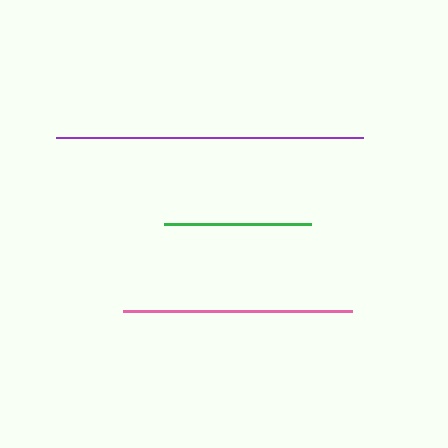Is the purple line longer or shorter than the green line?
The purple line is longer than the green line.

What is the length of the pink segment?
The pink segment is approximately 229 pixels long.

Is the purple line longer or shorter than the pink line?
The purple line is longer than the pink line.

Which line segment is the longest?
The purple line is the longest at approximately 308 pixels.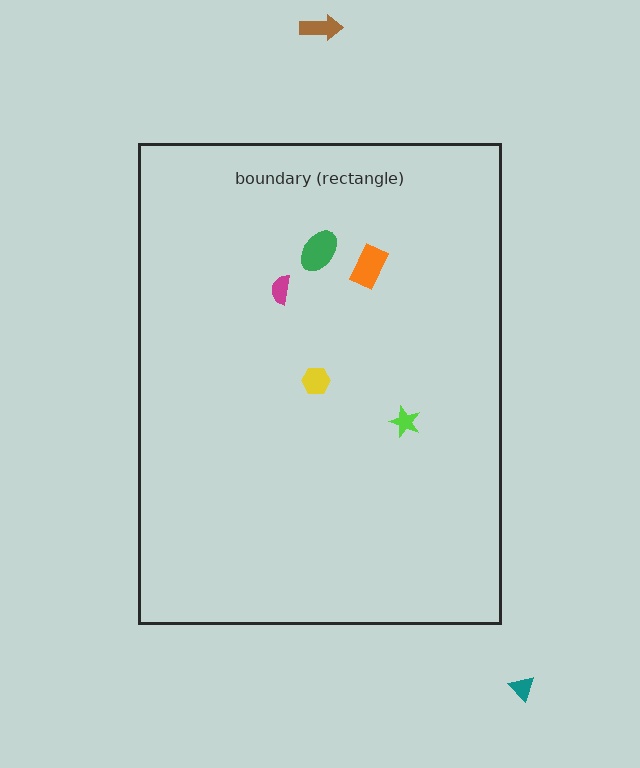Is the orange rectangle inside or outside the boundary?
Inside.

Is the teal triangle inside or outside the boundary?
Outside.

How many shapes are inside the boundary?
5 inside, 2 outside.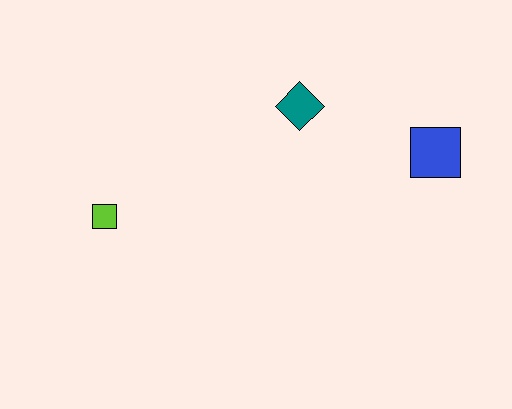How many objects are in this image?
There are 3 objects.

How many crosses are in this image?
There are no crosses.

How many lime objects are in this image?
There is 1 lime object.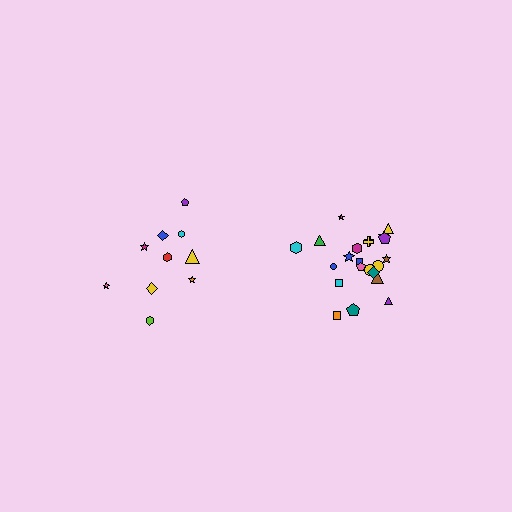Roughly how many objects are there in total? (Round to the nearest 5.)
Roughly 30 objects in total.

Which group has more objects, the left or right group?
The right group.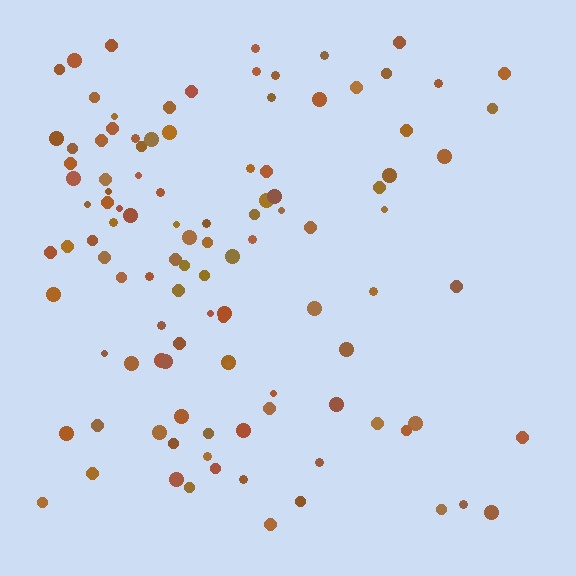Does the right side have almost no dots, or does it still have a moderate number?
Still a moderate number, just noticeably fewer than the left.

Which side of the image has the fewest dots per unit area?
The right.